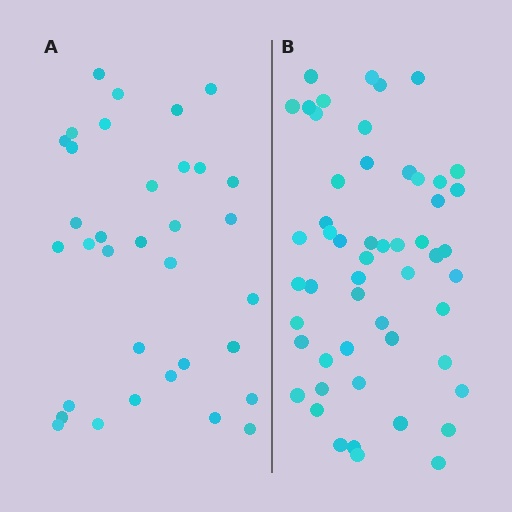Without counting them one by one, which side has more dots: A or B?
Region B (the right region) has more dots.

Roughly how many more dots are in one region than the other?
Region B has approximately 20 more dots than region A.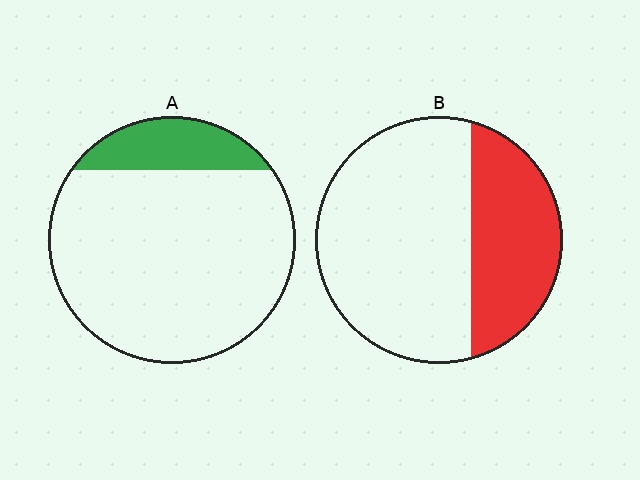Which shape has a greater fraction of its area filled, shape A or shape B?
Shape B.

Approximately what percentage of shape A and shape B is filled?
A is approximately 15% and B is approximately 35%.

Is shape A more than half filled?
No.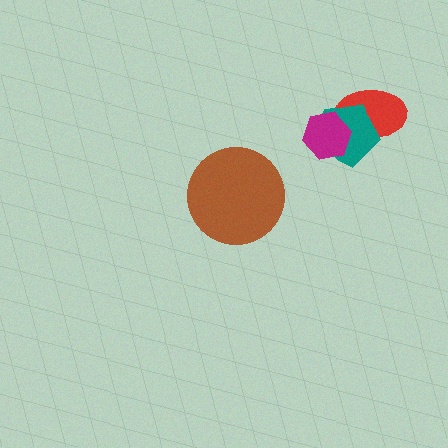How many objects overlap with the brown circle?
0 objects overlap with the brown circle.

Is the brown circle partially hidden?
No, no other shape covers it.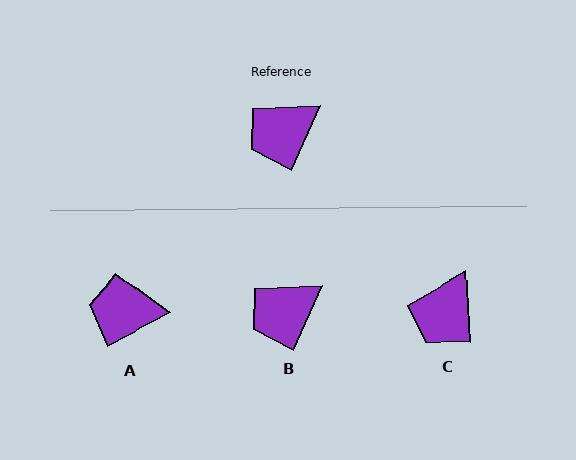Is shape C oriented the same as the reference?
No, it is off by about 28 degrees.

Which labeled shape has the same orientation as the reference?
B.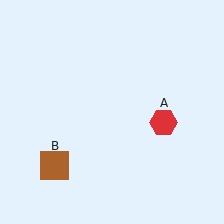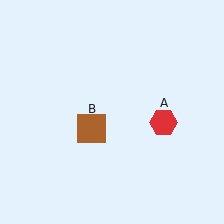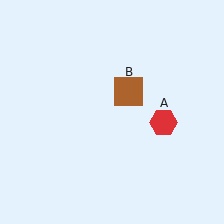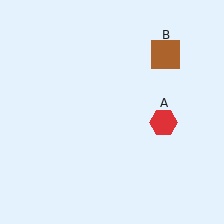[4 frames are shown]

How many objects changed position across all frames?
1 object changed position: brown square (object B).